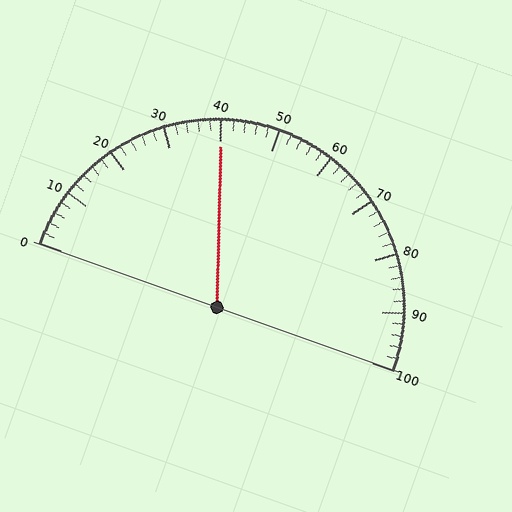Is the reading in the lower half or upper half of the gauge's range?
The reading is in the lower half of the range (0 to 100).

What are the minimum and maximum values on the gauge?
The gauge ranges from 0 to 100.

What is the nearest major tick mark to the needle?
The nearest major tick mark is 40.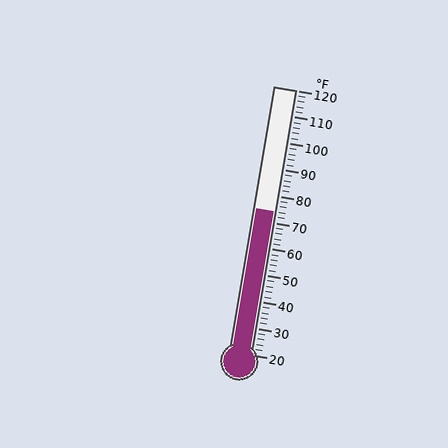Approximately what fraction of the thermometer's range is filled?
The thermometer is filled to approximately 55% of its range.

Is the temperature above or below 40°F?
The temperature is above 40°F.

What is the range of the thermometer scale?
The thermometer scale ranges from 20°F to 120°F.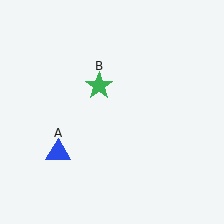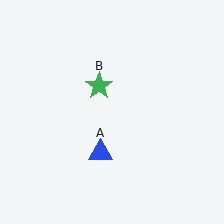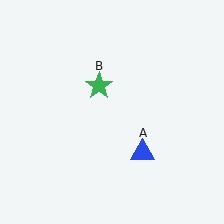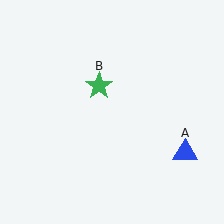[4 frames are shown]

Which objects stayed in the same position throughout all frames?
Green star (object B) remained stationary.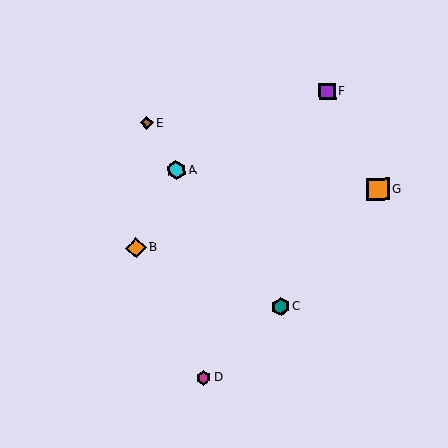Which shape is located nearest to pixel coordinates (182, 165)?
The cyan hexagon (labeled A) at (176, 170) is nearest to that location.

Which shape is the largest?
The orange square (labeled G) is the largest.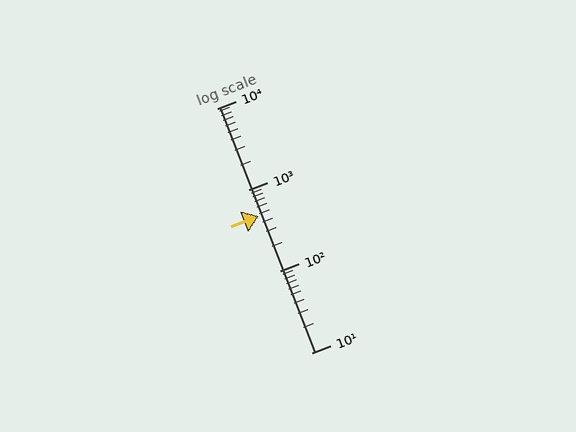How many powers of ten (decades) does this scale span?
The scale spans 3 decades, from 10 to 10000.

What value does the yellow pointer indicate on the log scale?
The pointer indicates approximately 470.